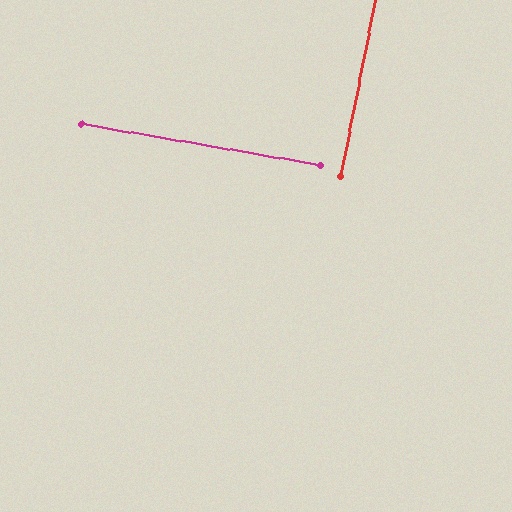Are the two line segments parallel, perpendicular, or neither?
Perpendicular — they meet at approximately 89°.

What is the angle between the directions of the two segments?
Approximately 89 degrees.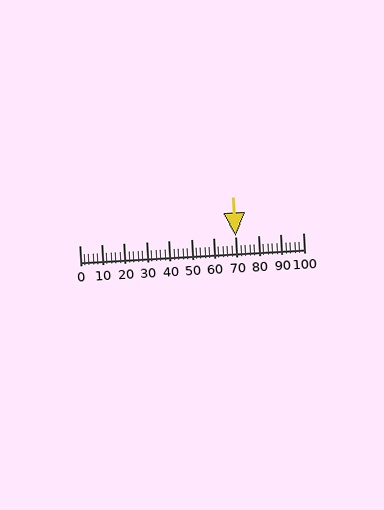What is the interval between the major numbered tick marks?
The major tick marks are spaced 10 units apart.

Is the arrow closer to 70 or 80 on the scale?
The arrow is closer to 70.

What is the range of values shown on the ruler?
The ruler shows values from 0 to 100.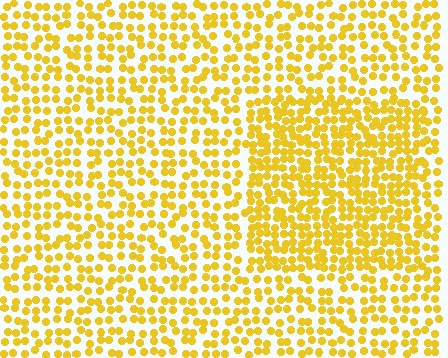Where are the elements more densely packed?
The elements are more densely packed inside the rectangle boundary.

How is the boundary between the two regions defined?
The boundary is defined by a change in element density (approximately 1.6x ratio). All elements are the same color, size, and shape.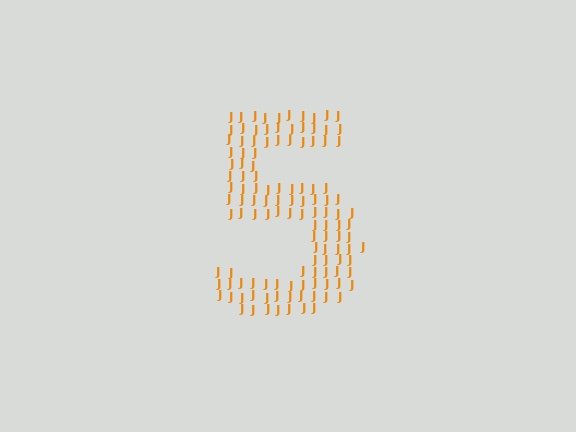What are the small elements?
The small elements are letter J's.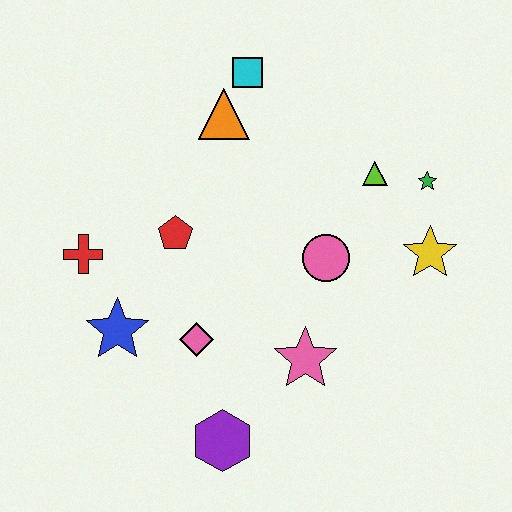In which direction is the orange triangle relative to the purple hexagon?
The orange triangle is above the purple hexagon.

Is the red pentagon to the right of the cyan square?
No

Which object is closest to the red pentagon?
The red cross is closest to the red pentagon.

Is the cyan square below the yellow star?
No